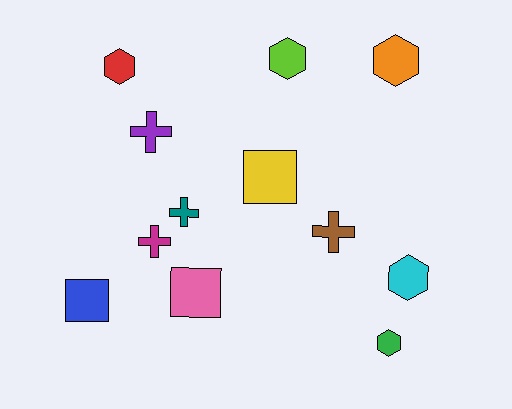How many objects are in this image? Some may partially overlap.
There are 12 objects.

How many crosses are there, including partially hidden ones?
There are 4 crosses.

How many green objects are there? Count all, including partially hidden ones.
There is 1 green object.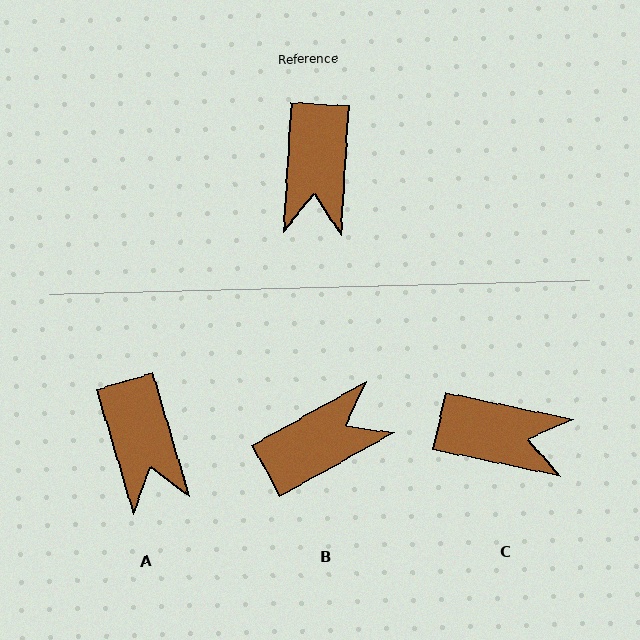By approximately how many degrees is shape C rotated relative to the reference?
Approximately 82 degrees counter-clockwise.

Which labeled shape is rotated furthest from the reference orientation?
B, about 123 degrees away.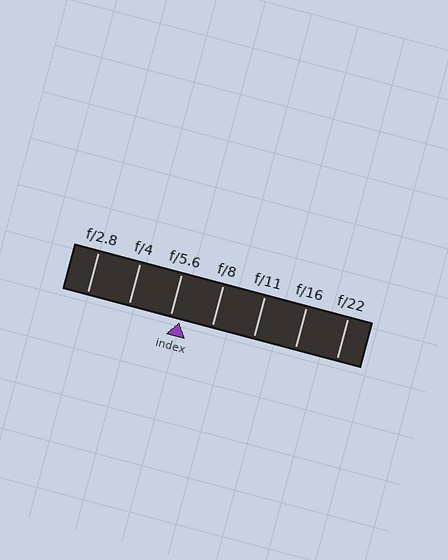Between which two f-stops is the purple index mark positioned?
The index mark is between f/5.6 and f/8.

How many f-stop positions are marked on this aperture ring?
There are 7 f-stop positions marked.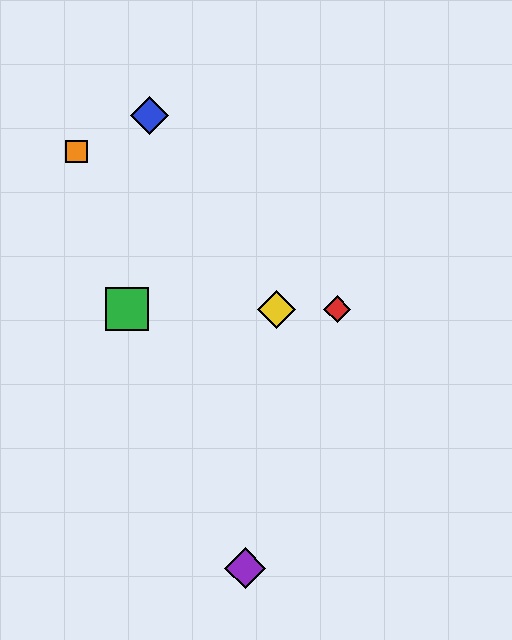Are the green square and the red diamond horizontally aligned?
Yes, both are at y≈309.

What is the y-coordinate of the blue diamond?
The blue diamond is at y≈115.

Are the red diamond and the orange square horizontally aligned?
No, the red diamond is at y≈309 and the orange square is at y≈151.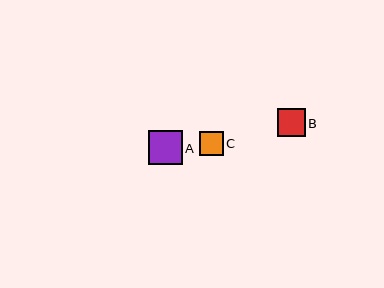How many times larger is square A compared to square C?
Square A is approximately 1.4 times the size of square C.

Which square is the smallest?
Square C is the smallest with a size of approximately 23 pixels.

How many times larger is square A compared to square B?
Square A is approximately 1.2 times the size of square B.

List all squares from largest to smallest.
From largest to smallest: A, B, C.